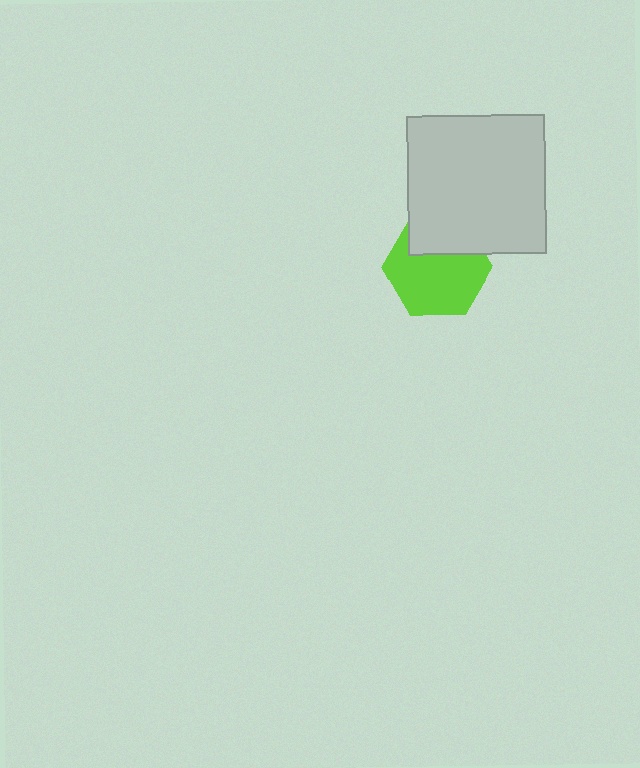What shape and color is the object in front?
The object in front is a light gray square.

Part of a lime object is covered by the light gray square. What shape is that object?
It is a hexagon.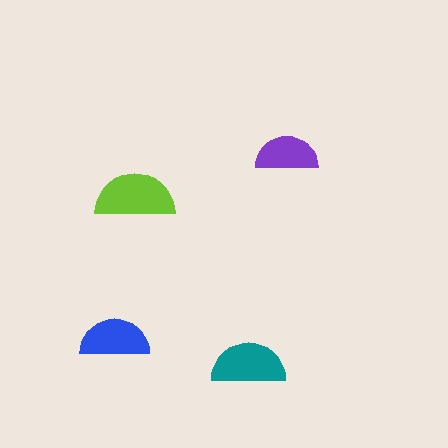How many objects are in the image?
There are 4 objects in the image.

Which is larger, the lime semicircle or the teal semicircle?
The lime one.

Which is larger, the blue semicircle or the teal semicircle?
The teal one.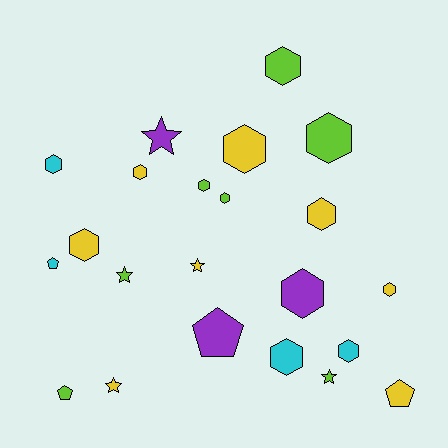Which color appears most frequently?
Yellow, with 8 objects.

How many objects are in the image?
There are 22 objects.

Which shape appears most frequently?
Hexagon, with 13 objects.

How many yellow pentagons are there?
There is 1 yellow pentagon.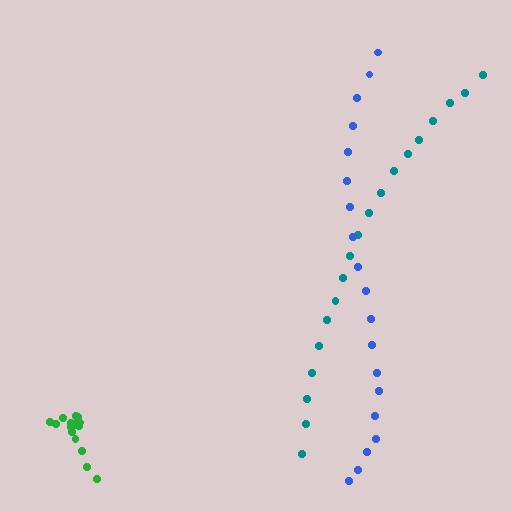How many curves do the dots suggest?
There are 3 distinct paths.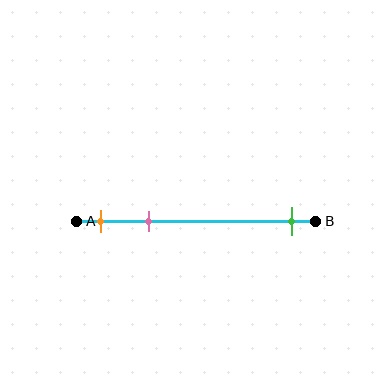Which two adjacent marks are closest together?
The orange and pink marks are the closest adjacent pair.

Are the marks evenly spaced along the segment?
No, the marks are not evenly spaced.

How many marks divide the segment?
There are 3 marks dividing the segment.